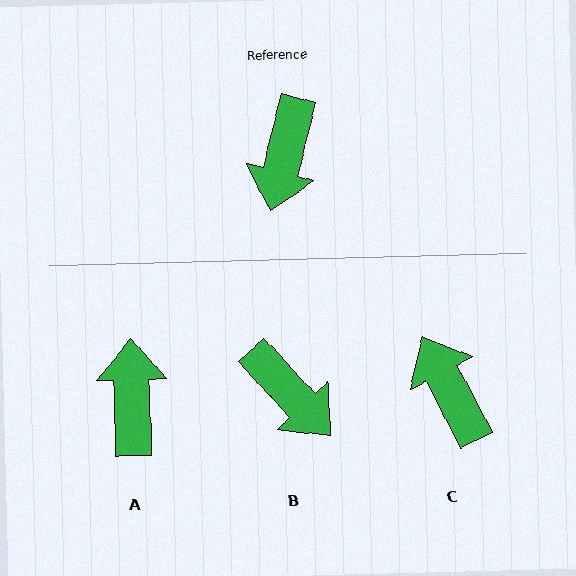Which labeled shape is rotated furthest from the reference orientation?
A, about 164 degrees away.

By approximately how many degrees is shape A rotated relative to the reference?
Approximately 164 degrees clockwise.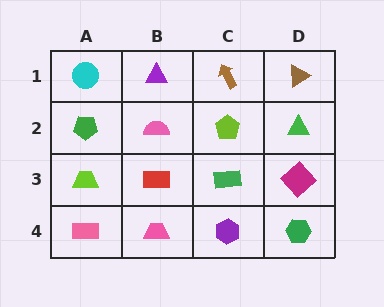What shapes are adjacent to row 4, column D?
A magenta diamond (row 3, column D), a purple hexagon (row 4, column C).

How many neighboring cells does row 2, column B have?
4.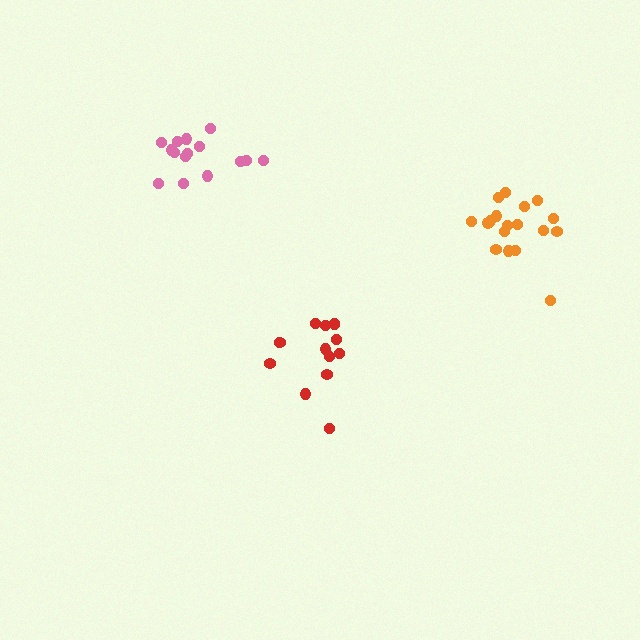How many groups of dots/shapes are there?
There are 3 groups.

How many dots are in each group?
Group 1: 15 dots, Group 2: 18 dots, Group 3: 14 dots (47 total).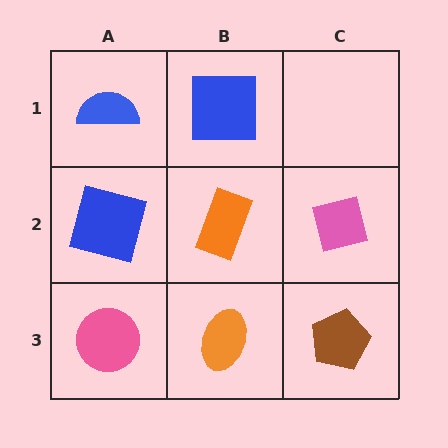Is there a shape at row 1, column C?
No, that cell is empty.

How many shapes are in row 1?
2 shapes.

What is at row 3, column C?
A brown pentagon.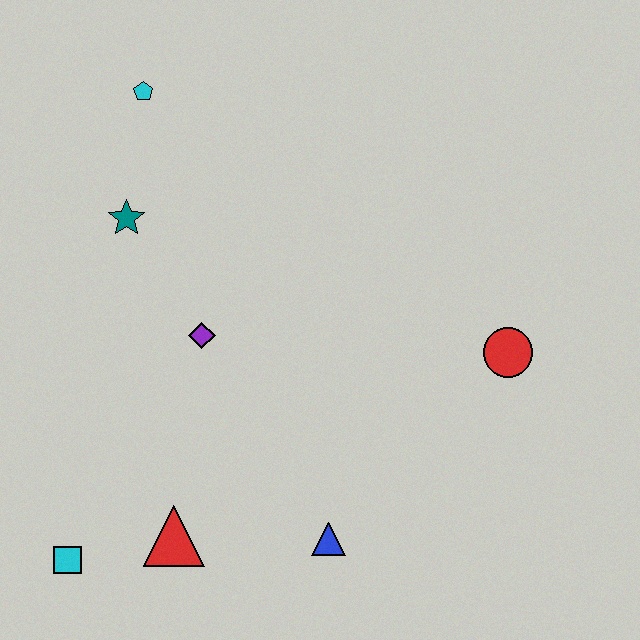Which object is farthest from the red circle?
The cyan square is farthest from the red circle.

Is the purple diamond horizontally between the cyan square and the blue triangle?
Yes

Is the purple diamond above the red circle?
Yes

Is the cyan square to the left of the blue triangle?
Yes